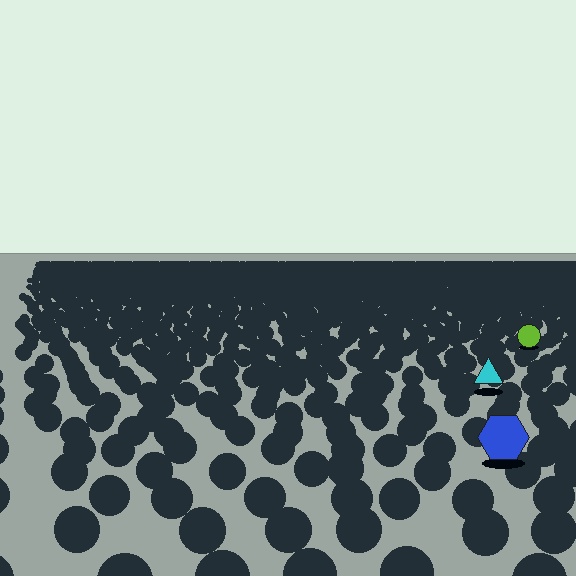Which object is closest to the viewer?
The blue hexagon is closest. The texture marks near it are larger and more spread out.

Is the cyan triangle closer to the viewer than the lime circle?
Yes. The cyan triangle is closer — you can tell from the texture gradient: the ground texture is coarser near it.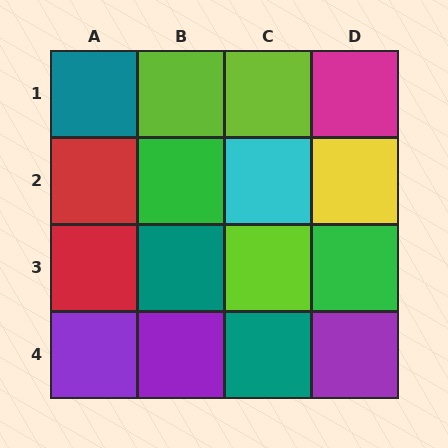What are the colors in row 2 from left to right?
Red, green, cyan, yellow.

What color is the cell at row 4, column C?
Teal.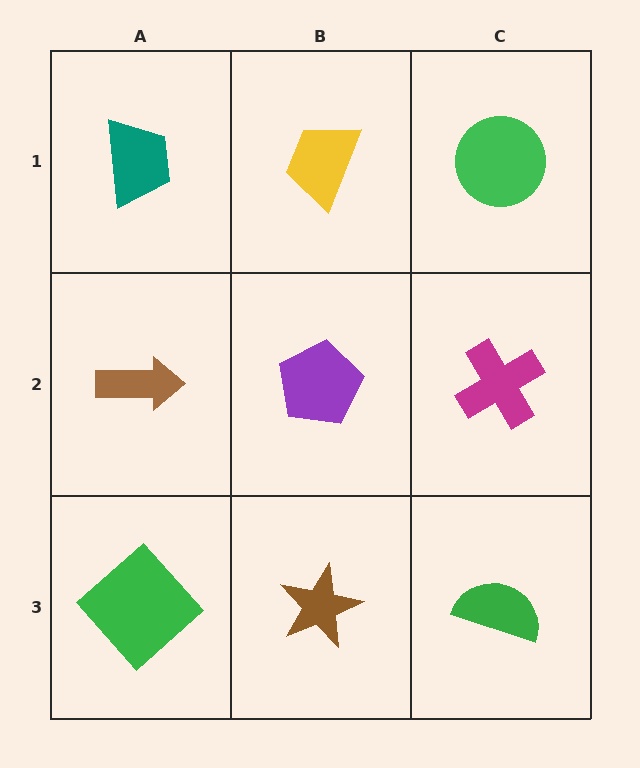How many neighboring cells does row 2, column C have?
3.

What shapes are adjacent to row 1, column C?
A magenta cross (row 2, column C), a yellow trapezoid (row 1, column B).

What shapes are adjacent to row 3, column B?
A purple pentagon (row 2, column B), a green diamond (row 3, column A), a green semicircle (row 3, column C).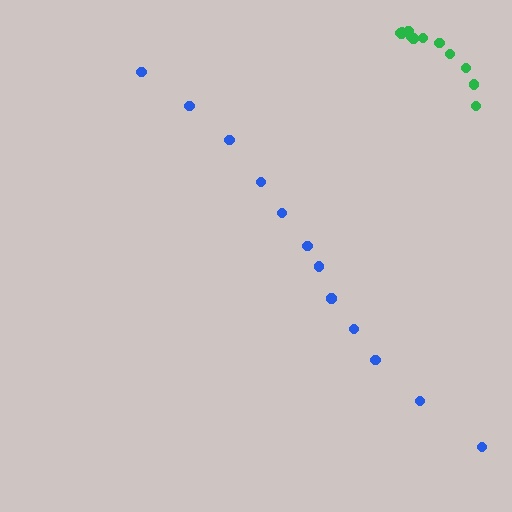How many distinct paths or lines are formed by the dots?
There are 2 distinct paths.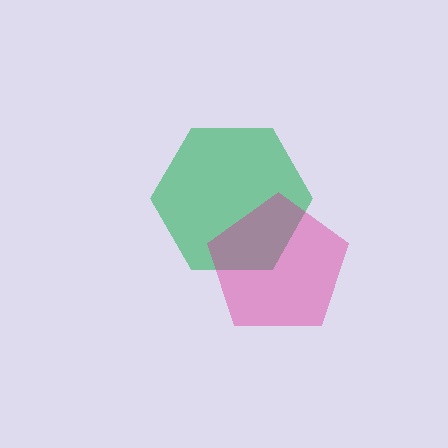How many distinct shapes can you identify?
There are 2 distinct shapes: a green hexagon, a magenta pentagon.